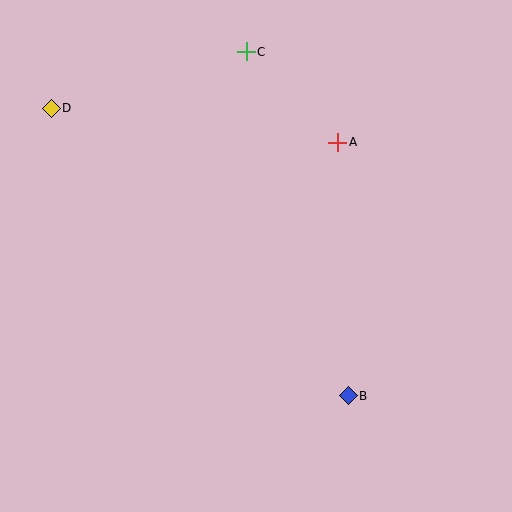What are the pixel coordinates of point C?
Point C is at (246, 52).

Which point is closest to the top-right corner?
Point A is closest to the top-right corner.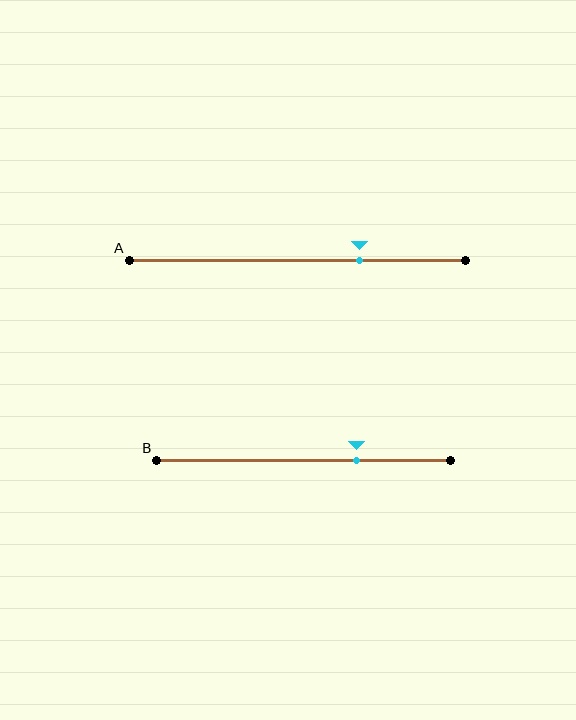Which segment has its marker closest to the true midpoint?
Segment B has its marker closest to the true midpoint.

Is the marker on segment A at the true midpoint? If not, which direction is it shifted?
No, the marker on segment A is shifted to the right by about 18% of the segment length.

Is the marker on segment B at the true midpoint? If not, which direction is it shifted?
No, the marker on segment B is shifted to the right by about 18% of the segment length.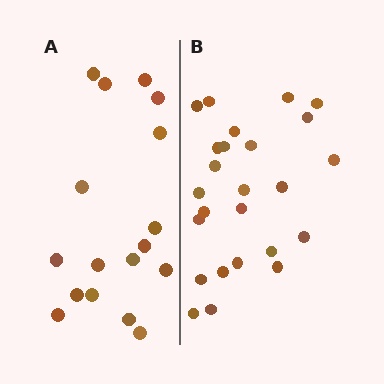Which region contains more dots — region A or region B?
Region B (the right region) has more dots.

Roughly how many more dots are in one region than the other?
Region B has roughly 8 or so more dots than region A.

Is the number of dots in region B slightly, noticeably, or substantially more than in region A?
Region B has substantially more. The ratio is roughly 1.5 to 1.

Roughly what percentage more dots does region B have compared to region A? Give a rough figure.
About 45% more.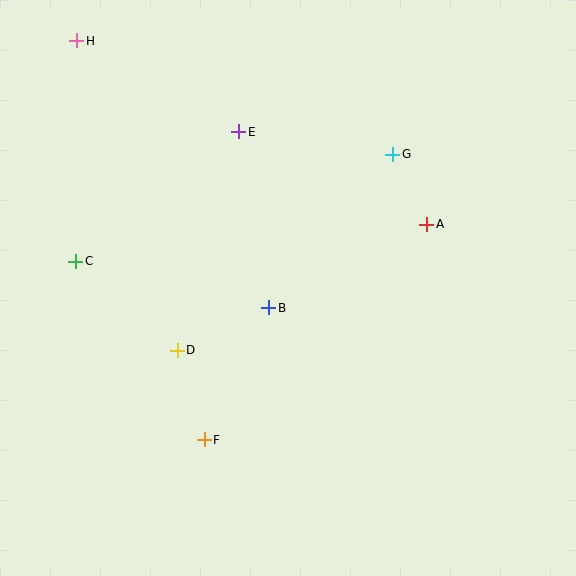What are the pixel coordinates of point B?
Point B is at (269, 308).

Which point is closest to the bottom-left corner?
Point F is closest to the bottom-left corner.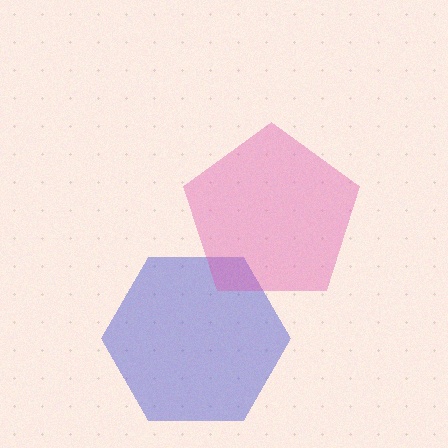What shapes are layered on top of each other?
The layered shapes are: a blue hexagon, a pink pentagon.